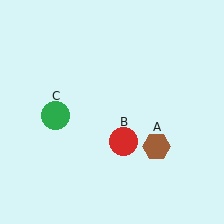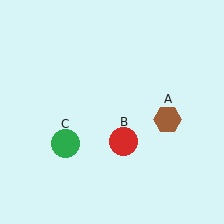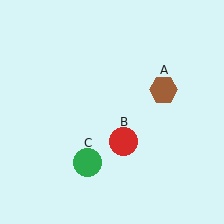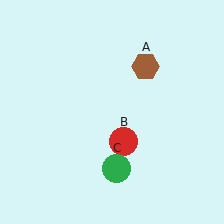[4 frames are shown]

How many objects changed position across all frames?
2 objects changed position: brown hexagon (object A), green circle (object C).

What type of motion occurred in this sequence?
The brown hexagon (object A), green circle (object C) rotated counterclockwise around the center of the scene.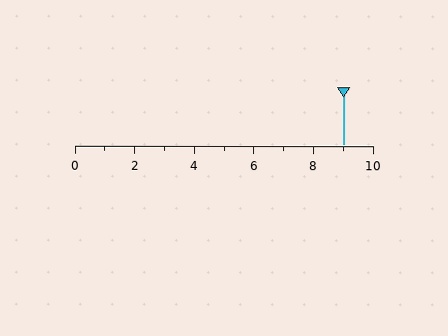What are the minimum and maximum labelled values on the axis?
The axis runs from 0 to 10.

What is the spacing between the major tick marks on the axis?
The major ticks are spaced 2 apart.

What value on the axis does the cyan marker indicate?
The marker indicates approximately 9.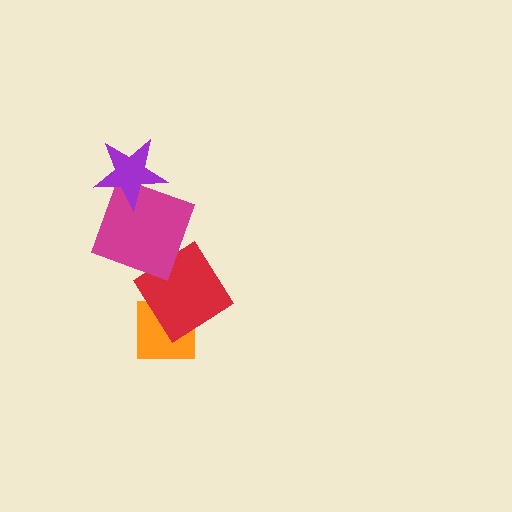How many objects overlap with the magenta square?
1 object overlaps with the magenta square.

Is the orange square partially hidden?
Yes, it is partially covered by another shape.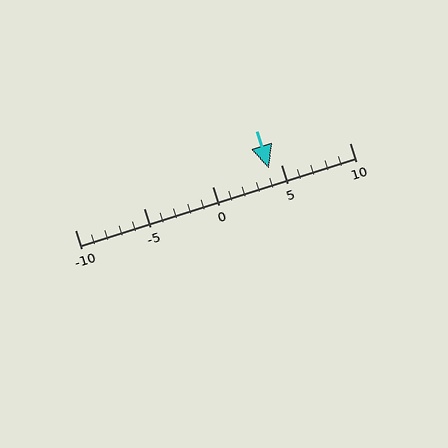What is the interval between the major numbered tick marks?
The major tick marks are spaced 5 units apart.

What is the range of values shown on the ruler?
The ruler shows values from -10 to 10.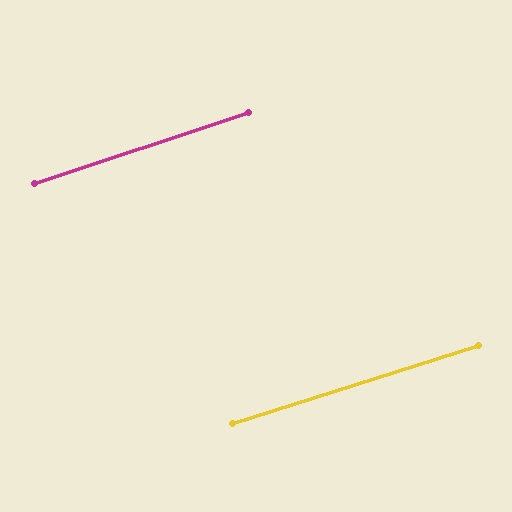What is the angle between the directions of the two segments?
Approximately 1 degree.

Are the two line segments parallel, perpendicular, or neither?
Parallel — their directions differ by only 0.8°.